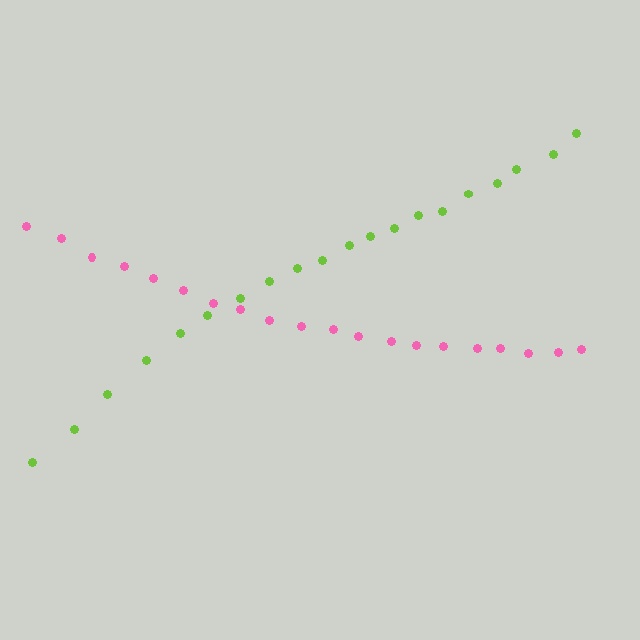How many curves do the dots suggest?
There are 2 distinct paths.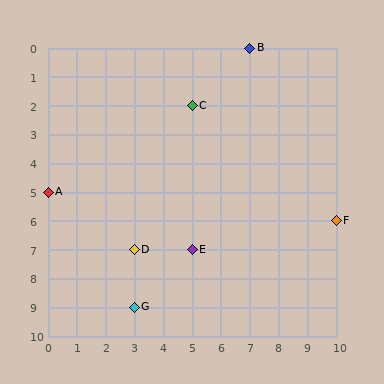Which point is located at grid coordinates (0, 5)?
Point A is at (0, 5).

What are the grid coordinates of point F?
Point F is at grid coordinates (10, 6).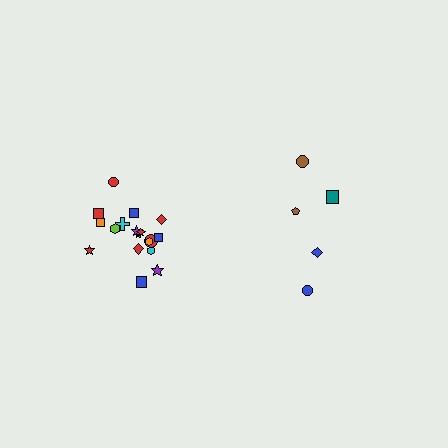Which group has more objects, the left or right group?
The left group.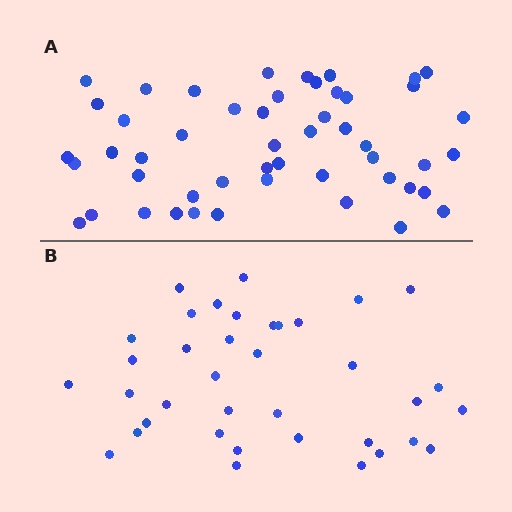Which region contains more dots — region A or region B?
Region A (the top region) has more dots.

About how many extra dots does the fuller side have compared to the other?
Region A has approximately 15 more dots than region B.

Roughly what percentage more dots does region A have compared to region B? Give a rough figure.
About 35% more.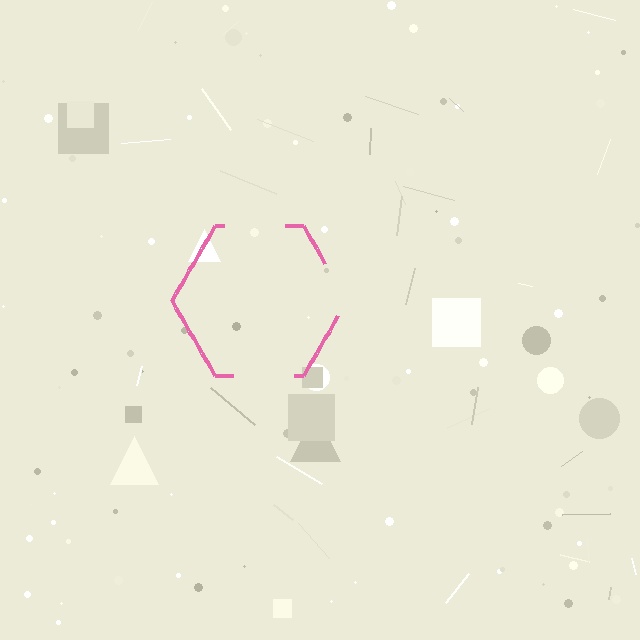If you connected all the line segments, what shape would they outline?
They would outline a hexagon.